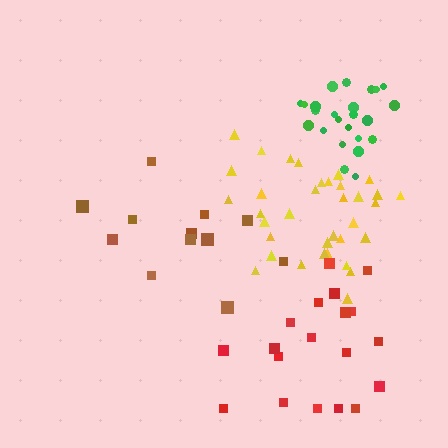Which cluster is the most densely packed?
Green.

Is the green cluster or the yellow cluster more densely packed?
Green.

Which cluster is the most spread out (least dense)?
Brown.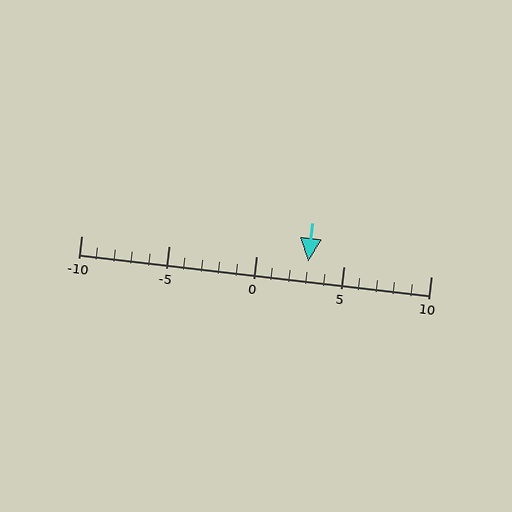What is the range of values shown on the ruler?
The ruler shows values from -10 to 10.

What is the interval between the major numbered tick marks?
The major tick marks are spaced 5 units apart.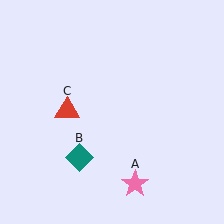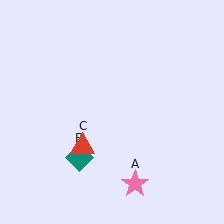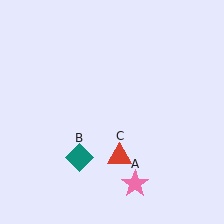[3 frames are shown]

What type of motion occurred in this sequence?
The red triangle (object C) rotated counterclockwise around the center of the scene.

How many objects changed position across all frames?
1 object changed position: red triangle (object C).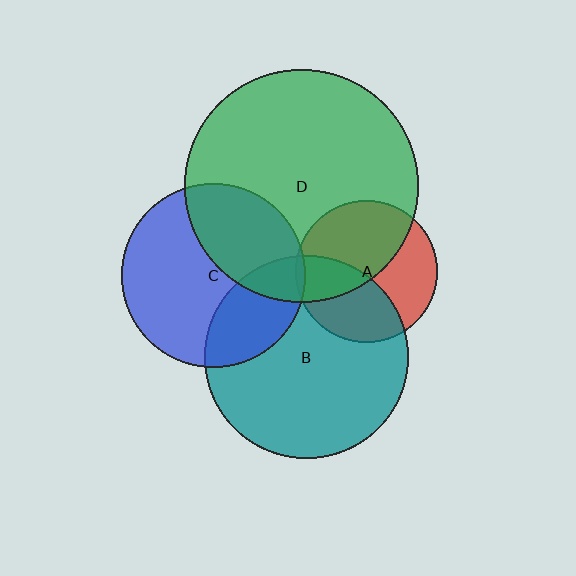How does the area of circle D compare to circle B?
Approximately 1.3 times.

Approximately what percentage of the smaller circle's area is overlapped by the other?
Approximately 15%.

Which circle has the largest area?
Circle D (green).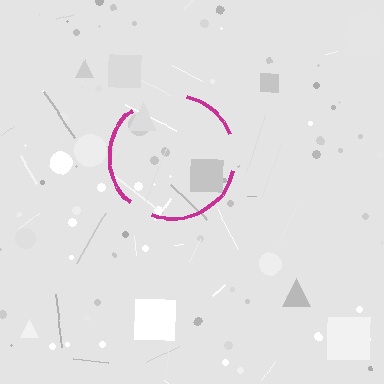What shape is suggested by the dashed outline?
The dashed outline suggests a circle.